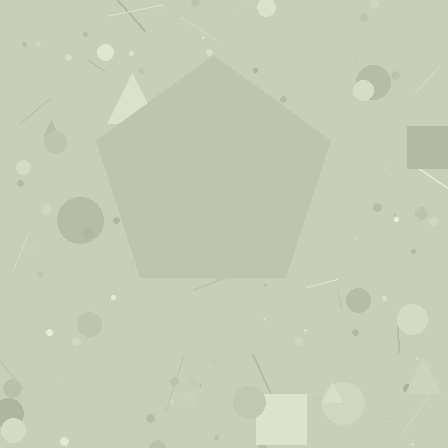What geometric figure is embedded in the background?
A pentagon is embedded in the background.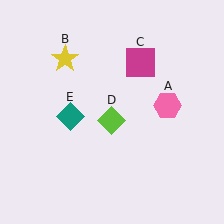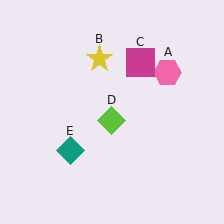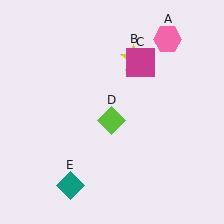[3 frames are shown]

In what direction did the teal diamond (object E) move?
The teal diamond (object E) moved down.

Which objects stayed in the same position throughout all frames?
Magenta square (object C) and lime diamond (object D) remained stationary.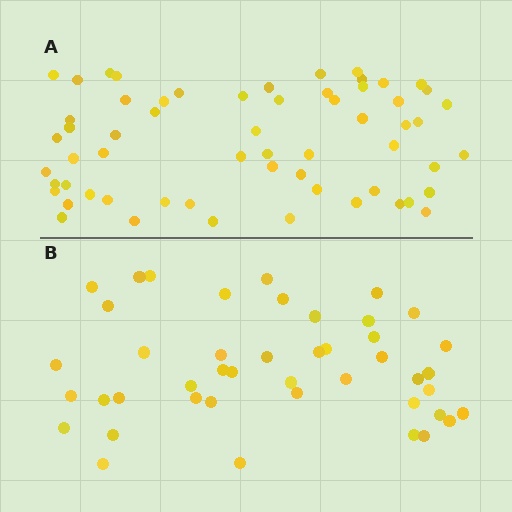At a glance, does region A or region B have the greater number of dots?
Region A (the top region) has more dots.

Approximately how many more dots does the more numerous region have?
Region A has approximately 15 more dots than region B.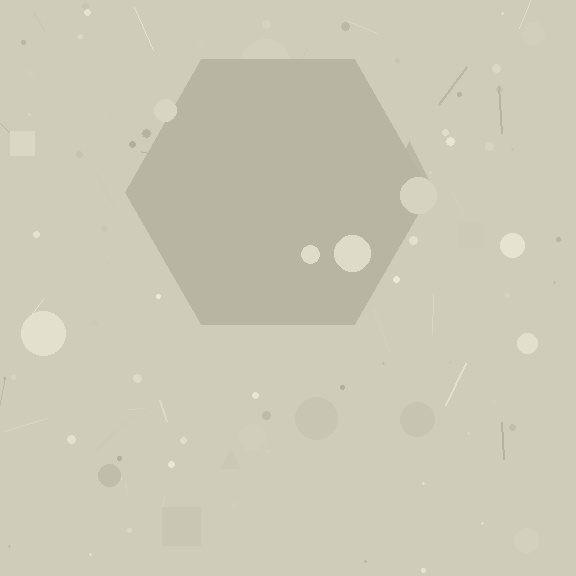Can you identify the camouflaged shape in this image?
The camouflaged shape is a hexagon.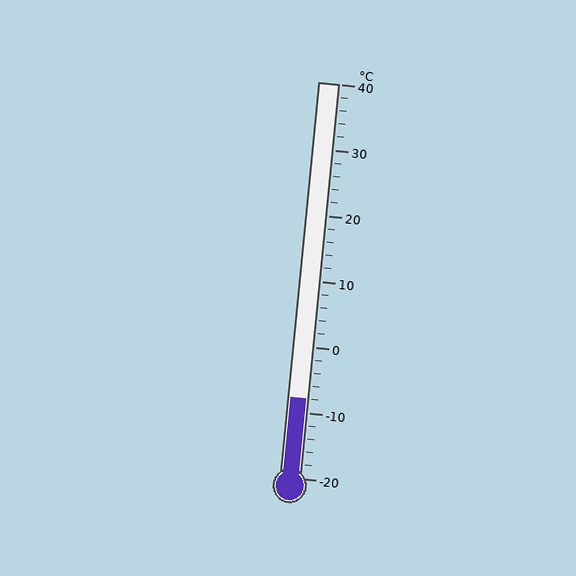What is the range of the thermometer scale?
The thermometer scale ranges from -20°C to 40°C.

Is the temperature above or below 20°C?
The temperature is below 20°C.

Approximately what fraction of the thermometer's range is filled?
The thermometer is filled to approximately 20% of its range.